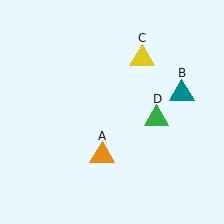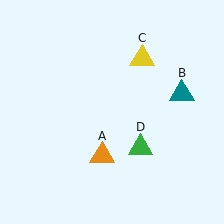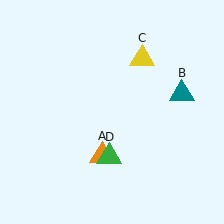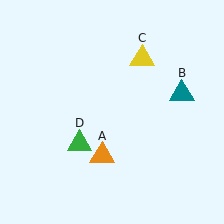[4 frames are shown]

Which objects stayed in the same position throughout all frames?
Orange triangle (object A) and teal triangle (object B) and yellow triangle (object C) remained stationary.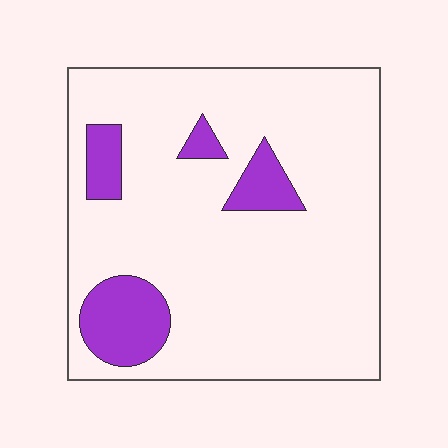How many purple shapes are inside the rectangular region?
4.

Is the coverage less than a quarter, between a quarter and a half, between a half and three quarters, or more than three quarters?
Less than a quarter.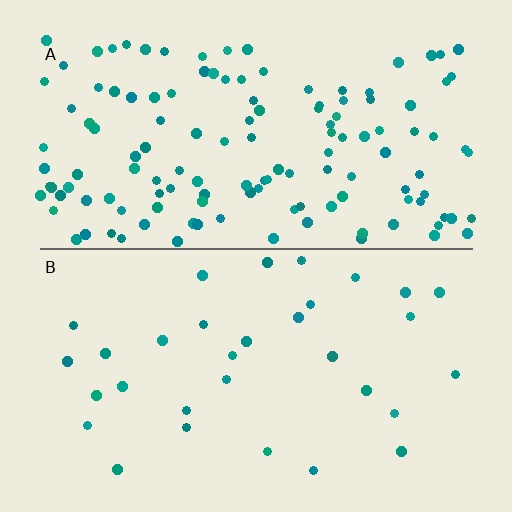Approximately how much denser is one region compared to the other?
Approximately 4.1× — region A over region B.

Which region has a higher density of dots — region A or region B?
A (the top).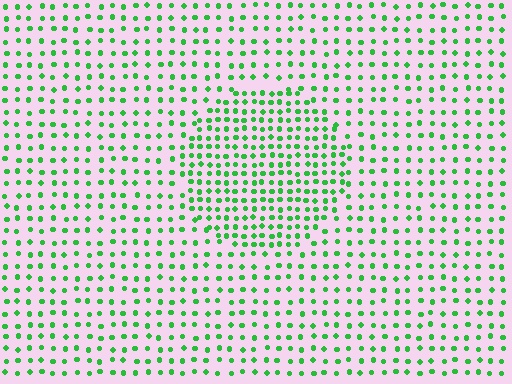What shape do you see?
I see a circle.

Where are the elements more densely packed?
The elements are more densely packed inside the circle boundary.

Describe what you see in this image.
The image contains small green elements arranged at two different densities. A circle-shaped region is visible where the elements are more densely packed than the surrounding area.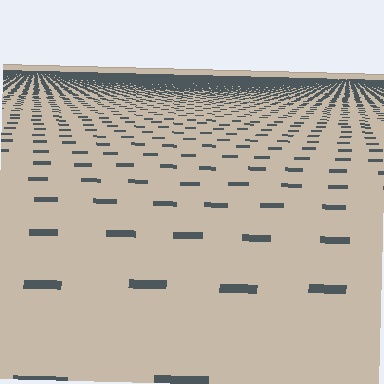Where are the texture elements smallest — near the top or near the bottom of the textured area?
Near the top.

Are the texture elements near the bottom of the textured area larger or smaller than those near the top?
Larger. Near the bottom, elements are closer to the viewer and appear at a bigger on-screen size.